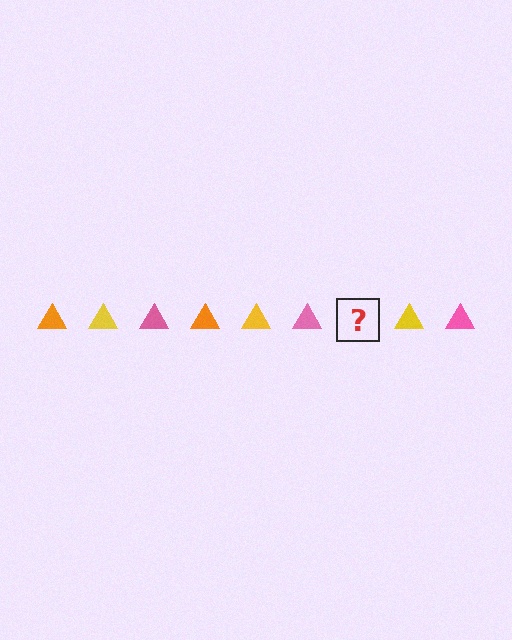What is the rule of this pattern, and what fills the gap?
The rule is that the pattern cycles through orange, yellow, pink triangles. The gap should be filled with an orange triangle.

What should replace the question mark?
The question mark should be replaced with an orange triangle.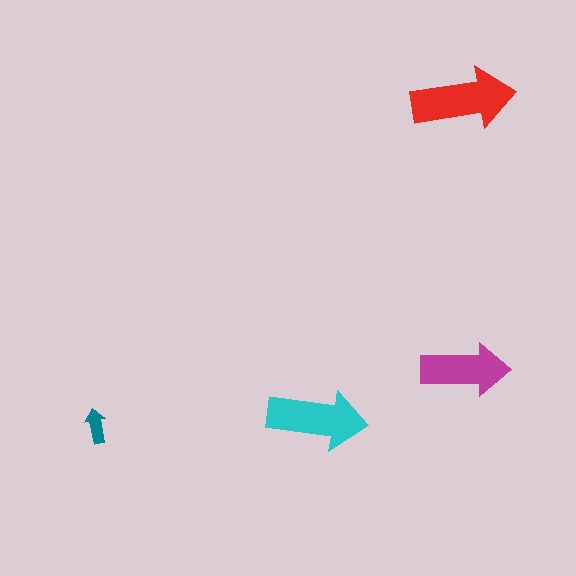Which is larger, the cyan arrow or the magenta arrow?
The cyan one.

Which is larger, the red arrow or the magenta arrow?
The red one.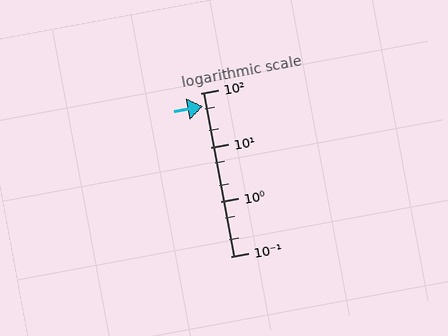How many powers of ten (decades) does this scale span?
The scale spans 3 decades, from 0.1 to 100.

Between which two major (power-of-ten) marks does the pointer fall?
The pointer is between 10 and 100.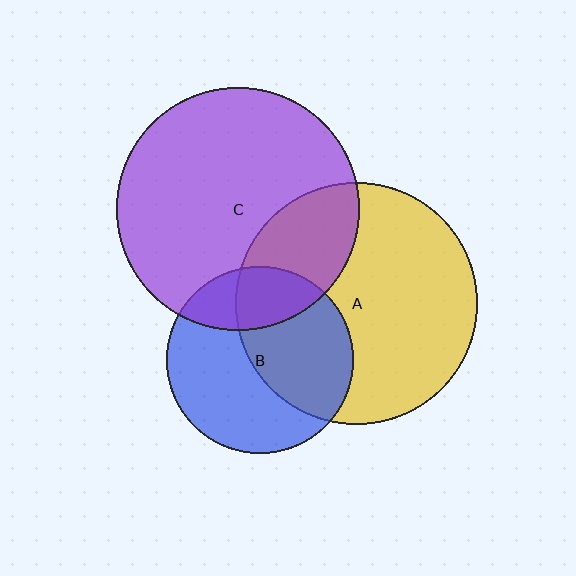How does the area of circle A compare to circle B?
Approximately 1.7 times.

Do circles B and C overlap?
Yes.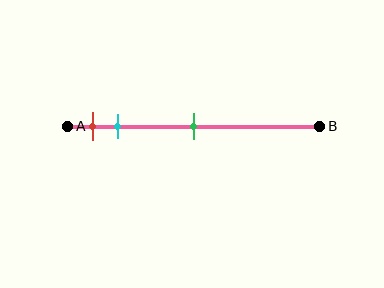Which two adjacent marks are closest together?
The red and cyan marks are the closest adjacent pair.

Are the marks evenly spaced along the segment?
No, the marks are not evenly spaced.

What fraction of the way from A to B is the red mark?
The red mark is approximately 10% (0.1) of the way from A to B.